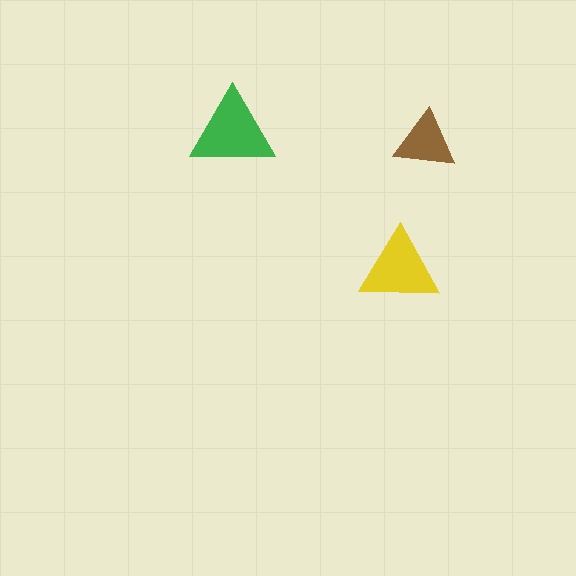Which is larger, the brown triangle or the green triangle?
The green one.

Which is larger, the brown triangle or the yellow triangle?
The yellow one.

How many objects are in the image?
There are 3 objects in the image.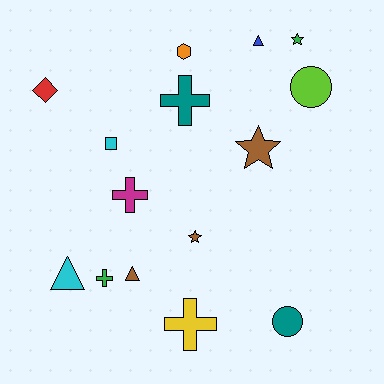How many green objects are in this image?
There are 2 green objects.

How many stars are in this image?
There are 3 stars.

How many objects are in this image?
There are 15 objects.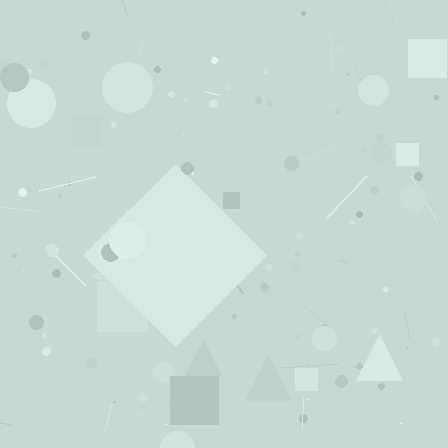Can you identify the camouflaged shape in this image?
The camouflaged shape is a diamond.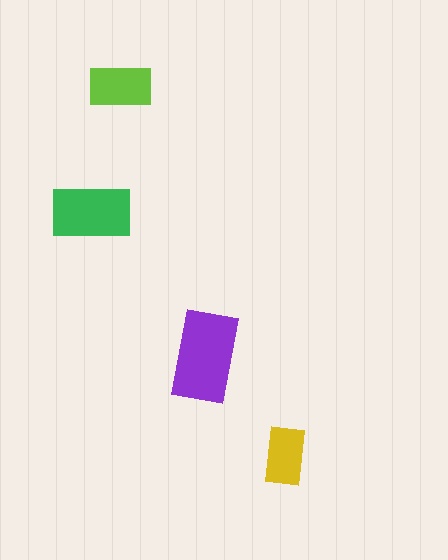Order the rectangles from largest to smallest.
the purple one, the green one, the lime one, the yellow one.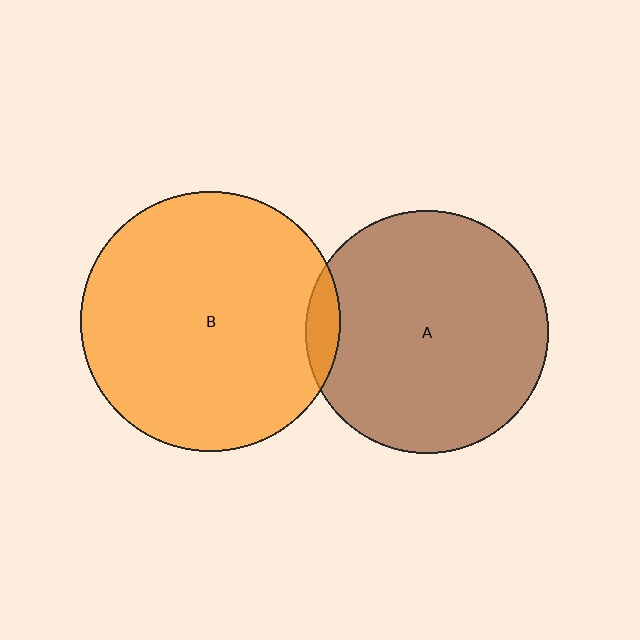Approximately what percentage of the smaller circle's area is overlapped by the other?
Approximately 5%.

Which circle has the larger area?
Circle B (orange).